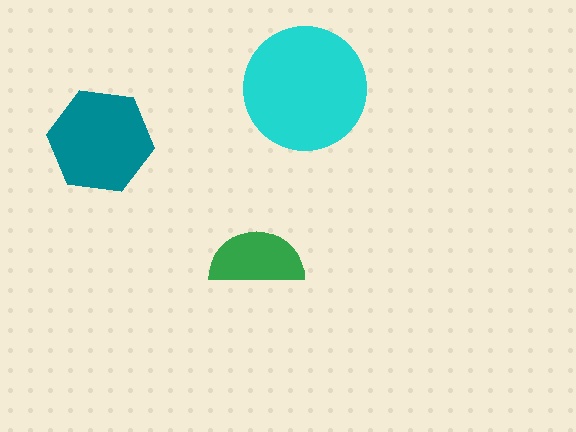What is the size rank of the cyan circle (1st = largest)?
1st.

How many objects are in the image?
There are 3 objects in the image.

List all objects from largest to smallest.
The cyan circle, the teal hexagon, the green semicircle.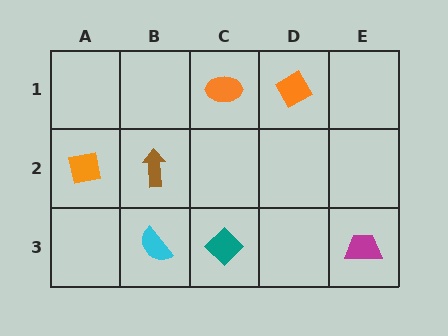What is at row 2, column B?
A brown arrow.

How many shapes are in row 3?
3 shapes.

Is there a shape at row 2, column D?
No, that cell is empty.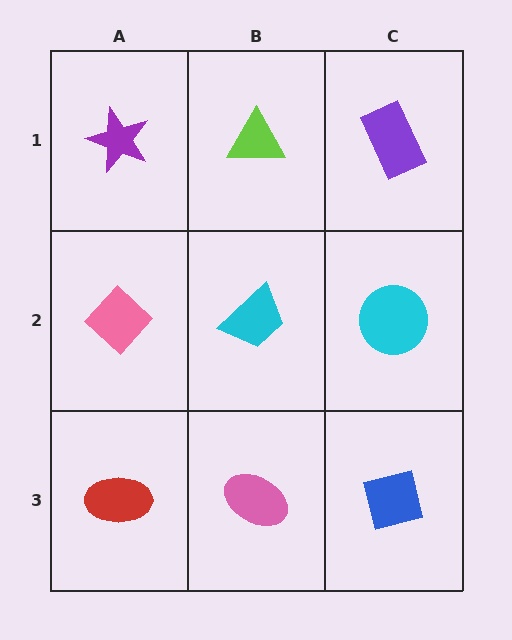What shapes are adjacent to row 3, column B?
A cyan trapezoid (row 2, column B), a red ellipse (row 3, column A), a blue square (row 3, column C).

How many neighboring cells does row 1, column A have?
2.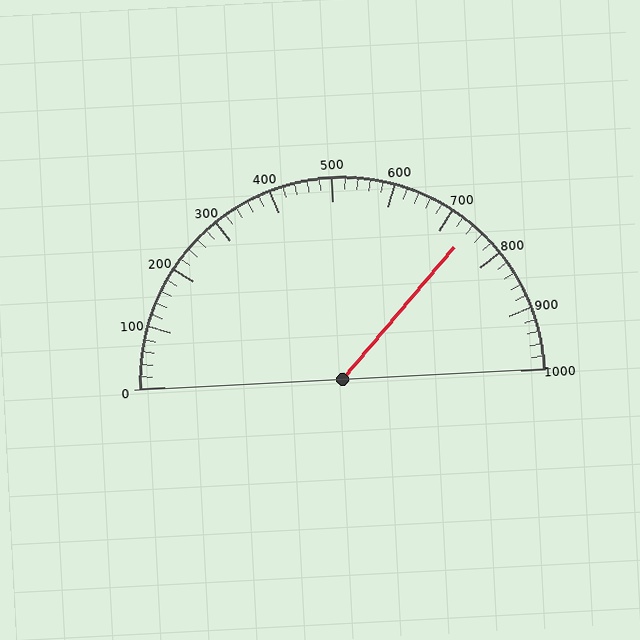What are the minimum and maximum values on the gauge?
The gauge ranges from 0 to 1000.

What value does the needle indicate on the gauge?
The needle indicates approximately 740.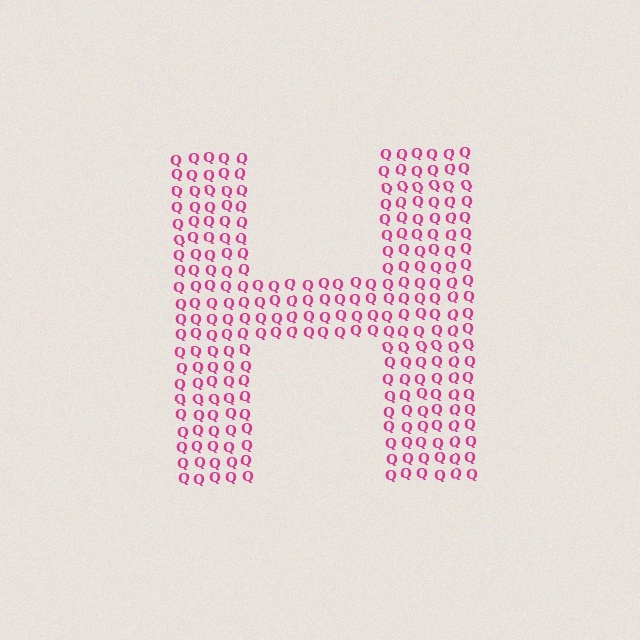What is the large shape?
The large shape is the letter H.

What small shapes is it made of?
It is made of small letter Q's.